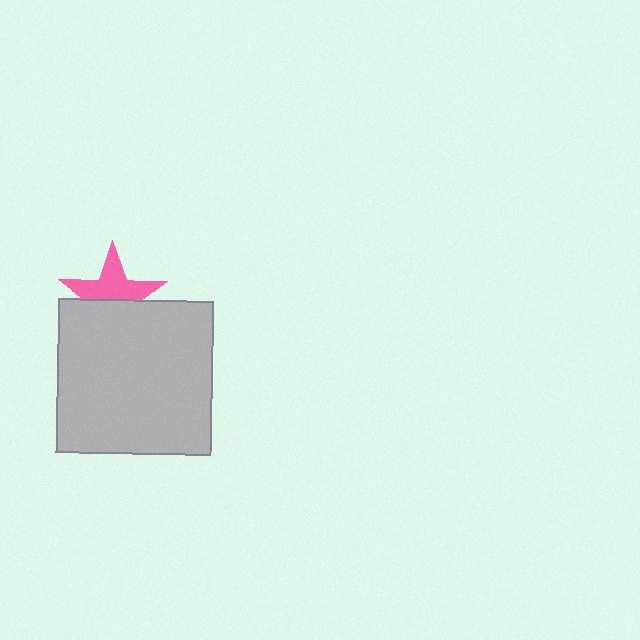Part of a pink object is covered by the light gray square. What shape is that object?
It is a star.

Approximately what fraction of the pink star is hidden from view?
Roughly 44% of the pink star is hidden behind the light gray square.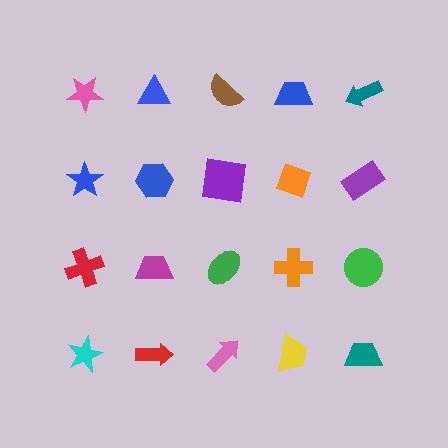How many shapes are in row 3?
5 shapes.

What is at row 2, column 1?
A blue star.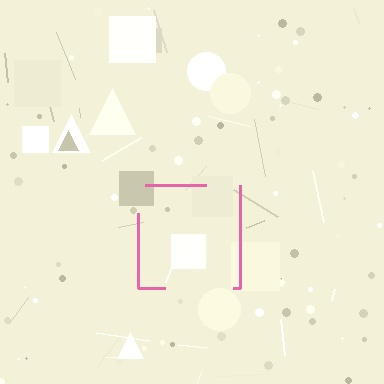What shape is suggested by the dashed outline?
The dashed outline suggests a square.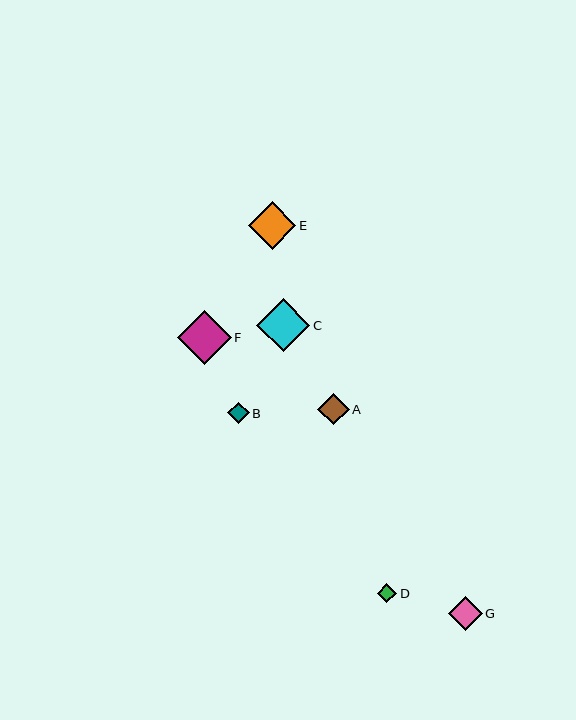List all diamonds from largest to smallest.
From largest to smallest: F, C, E, G, A, B, D.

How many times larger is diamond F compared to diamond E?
Diamond F is approximately 1.1 times the size of diamond E.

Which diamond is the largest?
Diamond F is the largest with a size of approximately 54 pixels.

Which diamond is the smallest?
Diamond D is the smallest with a size of approximately 20 pixels.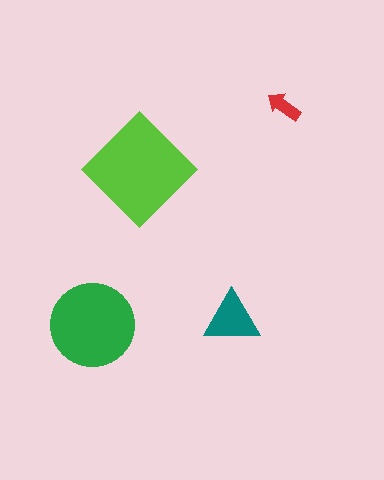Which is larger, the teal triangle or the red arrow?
The teal triangle.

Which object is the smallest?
The red arrow.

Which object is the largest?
The lime diamond.